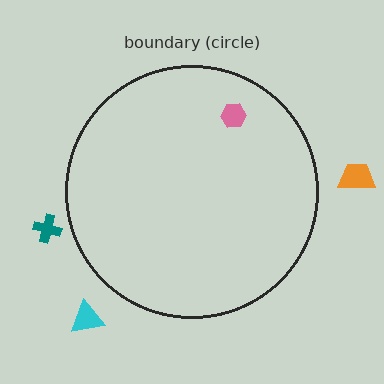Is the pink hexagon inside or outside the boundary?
Inside.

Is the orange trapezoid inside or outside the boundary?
Outside.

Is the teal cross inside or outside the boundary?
Outside.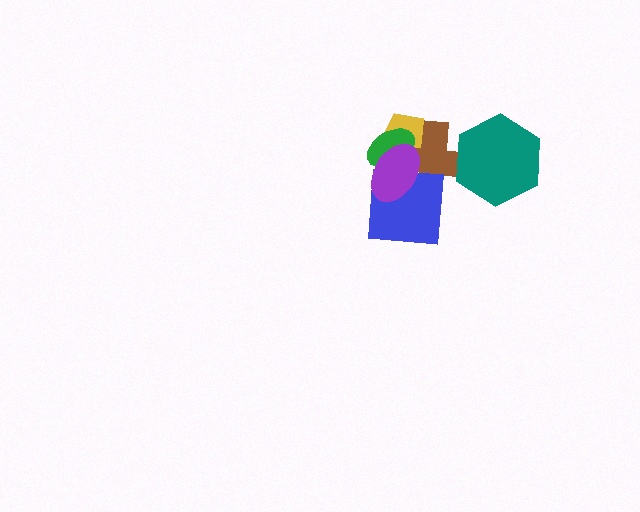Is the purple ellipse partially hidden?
No, no other shape covers it.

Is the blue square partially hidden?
Yes, it is partially covered by another shape.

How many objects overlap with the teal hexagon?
1 object overlaps with the teal hexagon.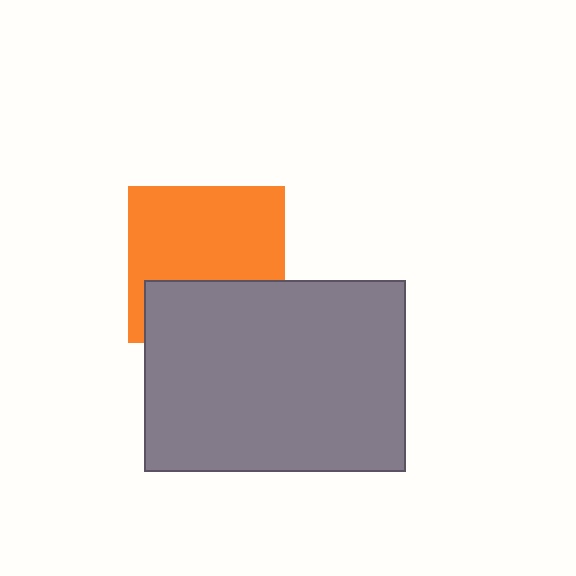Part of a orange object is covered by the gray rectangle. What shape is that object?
It is a square.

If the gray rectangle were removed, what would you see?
You would see the complete orange square.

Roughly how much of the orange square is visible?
About half of it is visible (roughly 64%).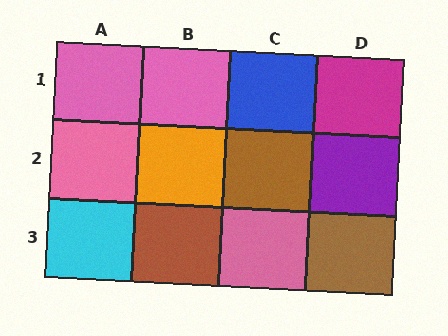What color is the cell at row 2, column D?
Purple.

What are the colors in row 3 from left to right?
Cyan, brown, pink, brown.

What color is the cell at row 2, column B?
Orange.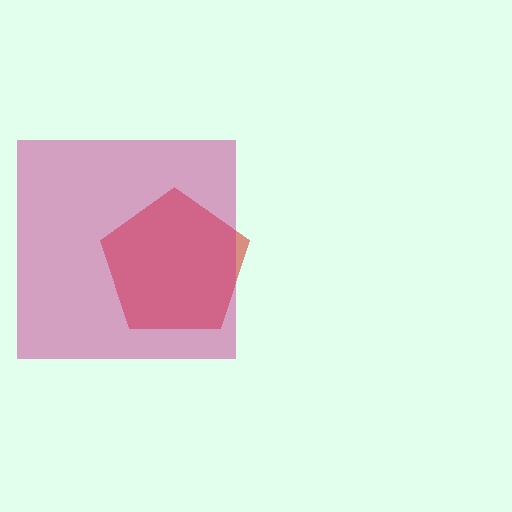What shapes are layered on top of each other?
The layered shapes are: a red pentagon, a magenta square.